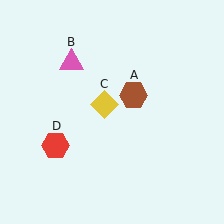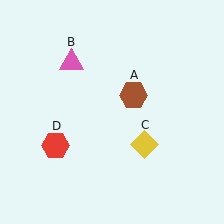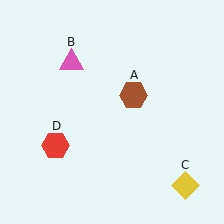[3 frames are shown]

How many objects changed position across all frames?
1 object changed position: yellow diamond (object C).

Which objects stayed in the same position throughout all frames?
Brown hexagon (object A) and pink triangle (object B) and red hexagon (object D) remained stationary.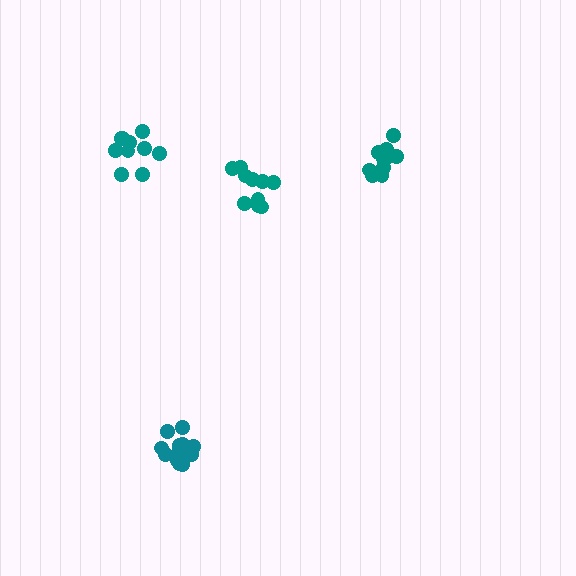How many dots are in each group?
Group 1: 11 dots, Group 2: 10 dots, Group 3: 11 dots, Group 4: 13 dots (45 total).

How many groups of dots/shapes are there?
There are 4 groups.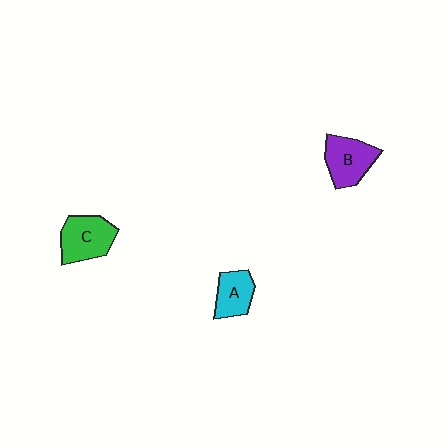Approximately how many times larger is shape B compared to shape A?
Approximately 1.3 times.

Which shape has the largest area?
Shape C (green).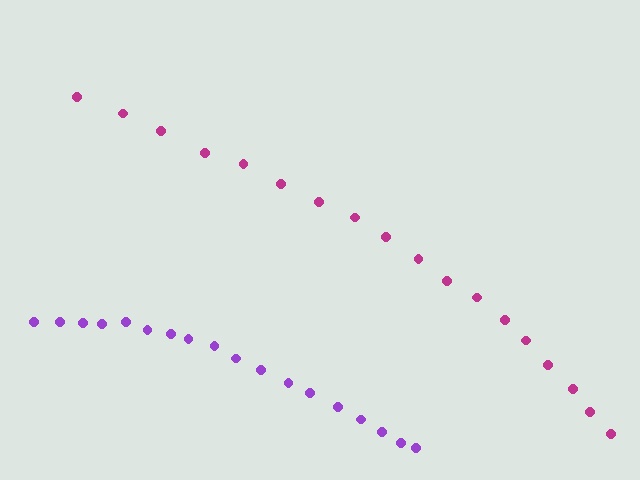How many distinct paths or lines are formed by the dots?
There are 2 distinct paths.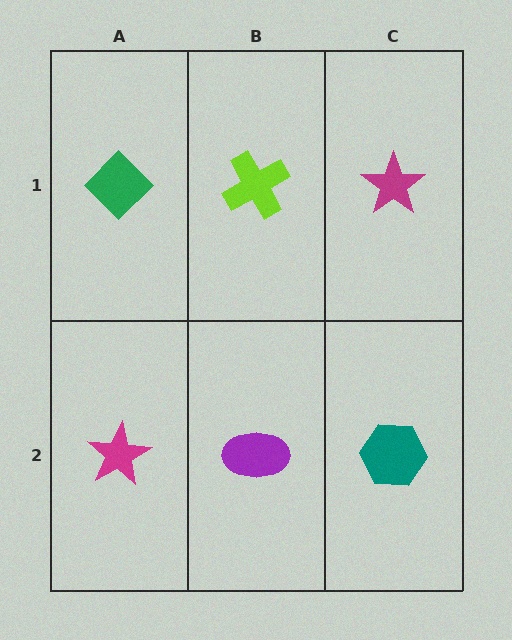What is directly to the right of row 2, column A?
A purple ellipse.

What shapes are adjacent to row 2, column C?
A magenta star (row 1, column C), a purple ellipse (row 2, column B).